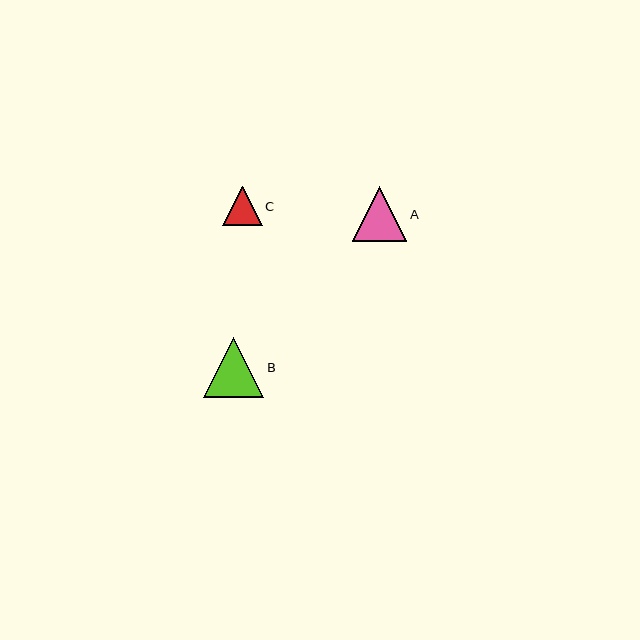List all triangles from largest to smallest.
From largest to smallest: B, A, C.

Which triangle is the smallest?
Triangle C is the smallest with a size of approximately 39 pixels.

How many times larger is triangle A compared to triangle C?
Triangle A is approximately 1.4 times the size of triangle C.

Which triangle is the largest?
Triangle B is the largest with a size of approximately 60 pixels.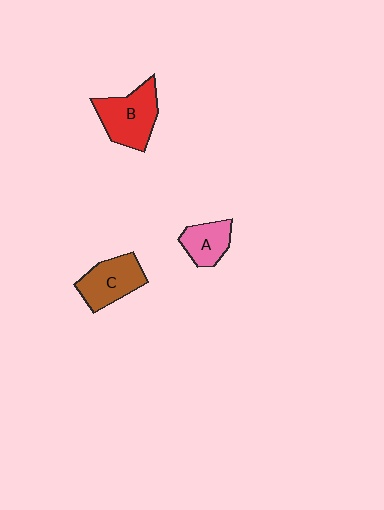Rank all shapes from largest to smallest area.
From largest to smallest: B (red), C (brown), A (pink).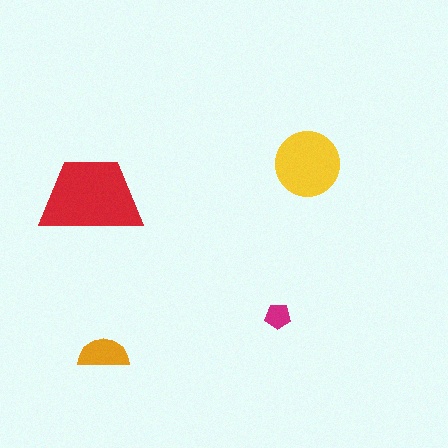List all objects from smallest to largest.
The magenta pentagon, the orange semicircle, the yellow circle, the red trapezoid.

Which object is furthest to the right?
The yellow circle is rightmost.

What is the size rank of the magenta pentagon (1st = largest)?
4th.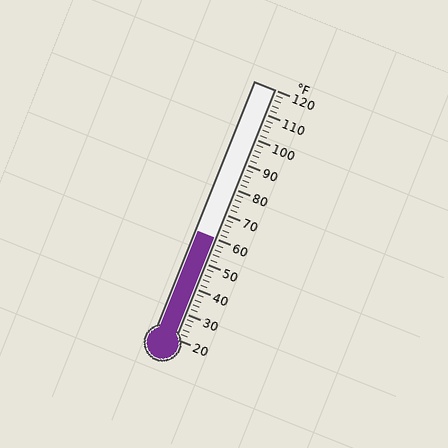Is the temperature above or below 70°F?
The temperature is below 70°F.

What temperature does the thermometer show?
The thermometer shows approximately 60°F.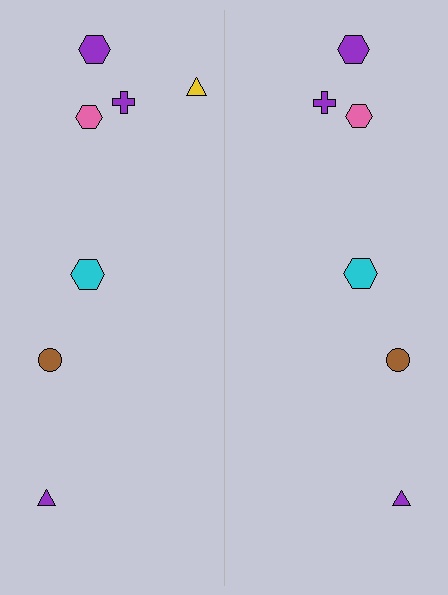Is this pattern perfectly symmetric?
No, the pattern is not perfectly symmetric. A yellow triangle is missing from the right side.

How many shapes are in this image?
There are 13 shapes in this image.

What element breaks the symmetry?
A yellow triangle is missing from the right side.